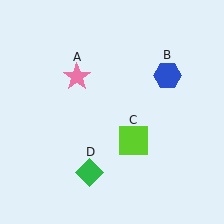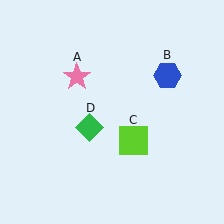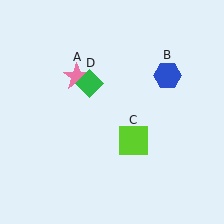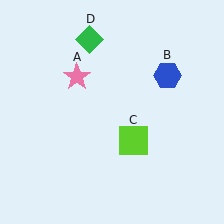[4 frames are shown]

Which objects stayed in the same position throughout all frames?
Pink star (object A) and blue hexagon (object B) and lime square (object C) remained stationary.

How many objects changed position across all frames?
1 object changed position: green diamond (object D).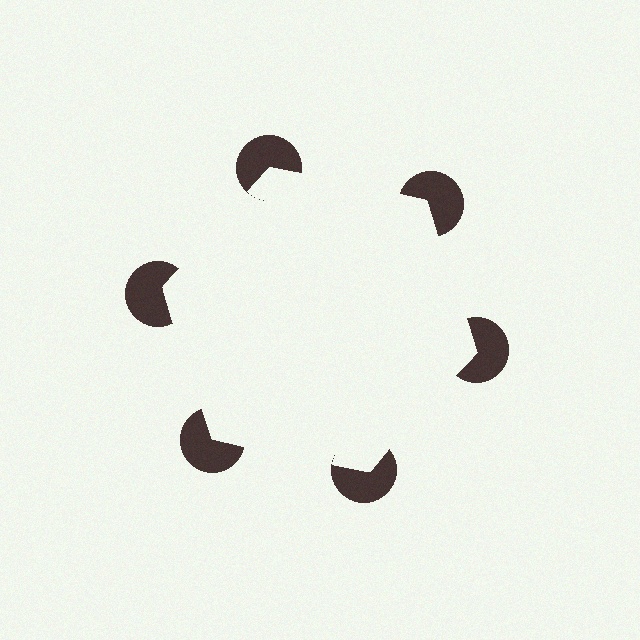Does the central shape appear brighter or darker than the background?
It typically appears slightly brighter than the background, even though no actual brightness change is drawn.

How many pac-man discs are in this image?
There are 6 — one at each vertex of the illusory hexagon.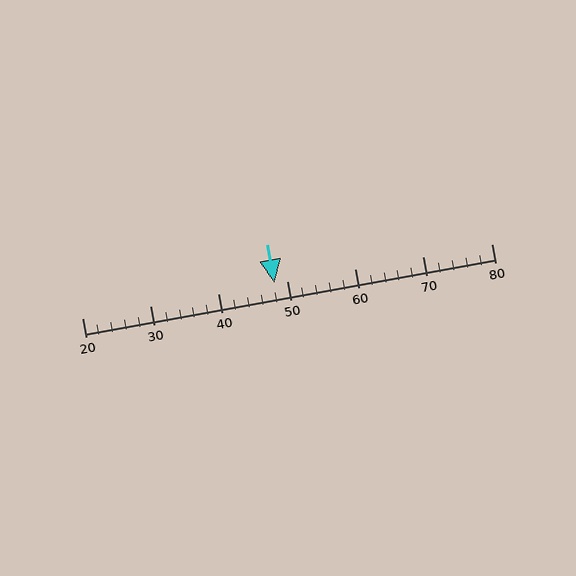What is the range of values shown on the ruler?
The ruler shows values from 20 to 80.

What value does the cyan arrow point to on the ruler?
The cyan arrow points to approximately 48.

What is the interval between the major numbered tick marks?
The major tick marks are spaced 10 units apart.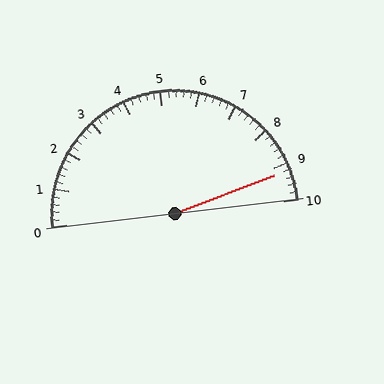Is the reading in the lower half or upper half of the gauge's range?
The reading is in the upper half of the range (0 to 10).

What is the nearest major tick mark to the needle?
The nearest major tick mark is 9.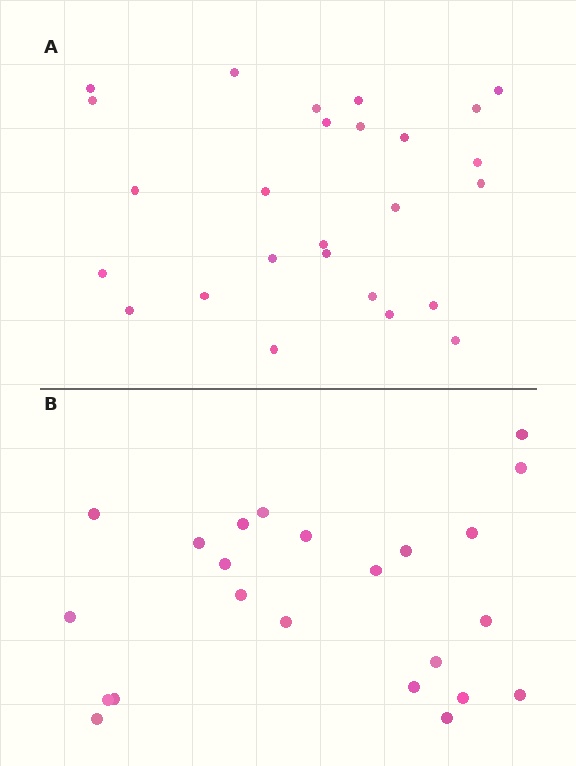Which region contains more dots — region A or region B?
Region A (the top region) has more dots.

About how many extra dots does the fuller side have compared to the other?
Region A has just a few more — roughly 2 or 3 more dots than region B.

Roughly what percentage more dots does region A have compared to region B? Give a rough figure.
About 15% more.